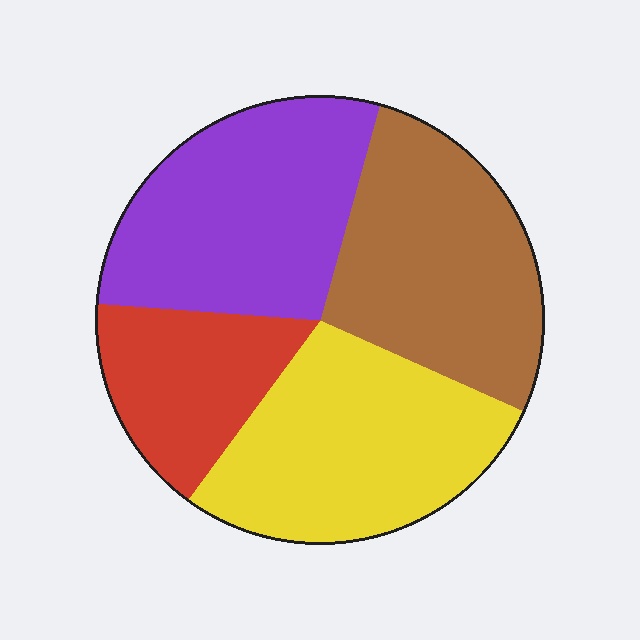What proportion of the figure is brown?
Brown takes up about one quarter (1/4) of the figure.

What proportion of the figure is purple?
Purple covers about 30% of the figure.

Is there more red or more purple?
Purple.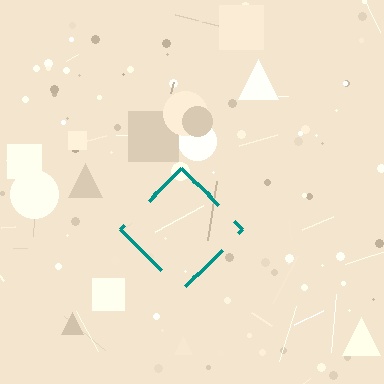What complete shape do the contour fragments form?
The contour fragments form a diamond.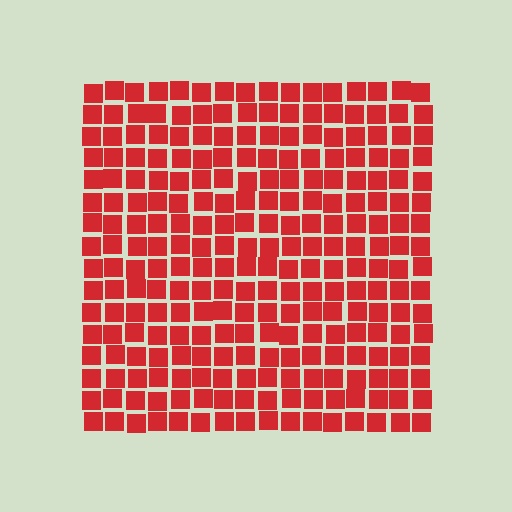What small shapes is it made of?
It is made of small squares.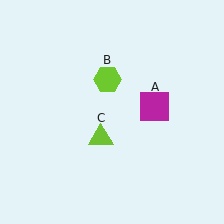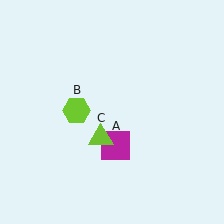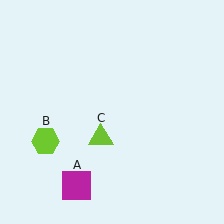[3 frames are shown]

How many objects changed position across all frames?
2 objects changed position: magenta square (object A), lime hexagon (object B).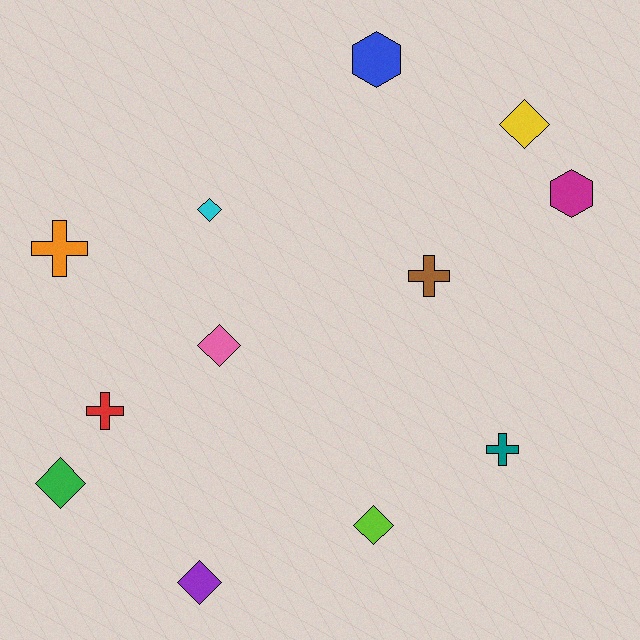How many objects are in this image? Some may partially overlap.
There are 12 objects.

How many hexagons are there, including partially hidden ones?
There are 2 hexagons.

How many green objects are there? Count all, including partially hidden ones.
There is 1 green object.